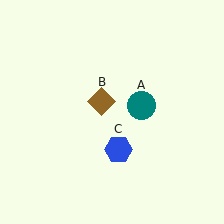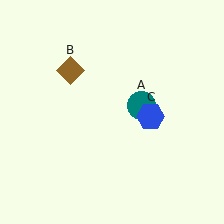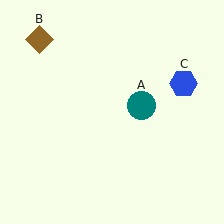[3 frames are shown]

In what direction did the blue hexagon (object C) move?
The blue hexagon (object C) moved up and to the right.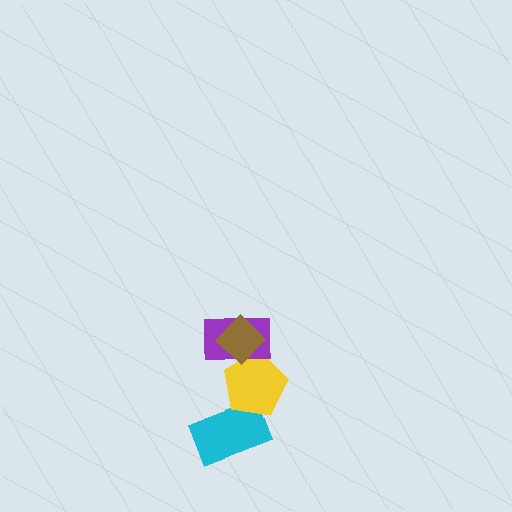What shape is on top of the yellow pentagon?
The purple rectangle is on top of the yellow pentagon.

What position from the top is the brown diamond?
The brown diamond is 1st from the top.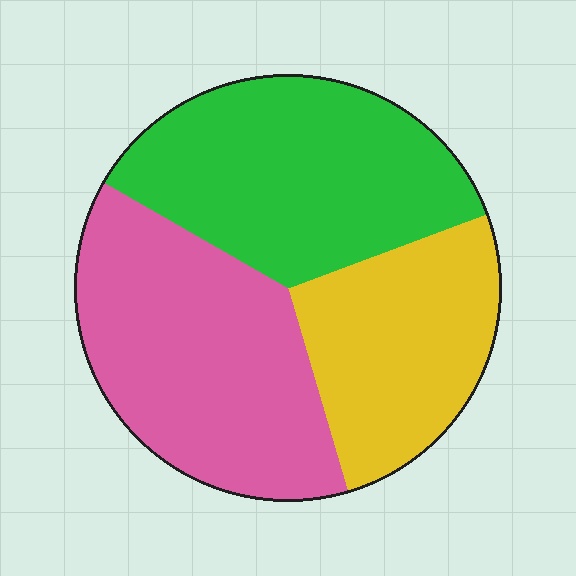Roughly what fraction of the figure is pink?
Pink takes up about three eighths (3/8) of the figure.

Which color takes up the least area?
Yellow, at roughly 25%.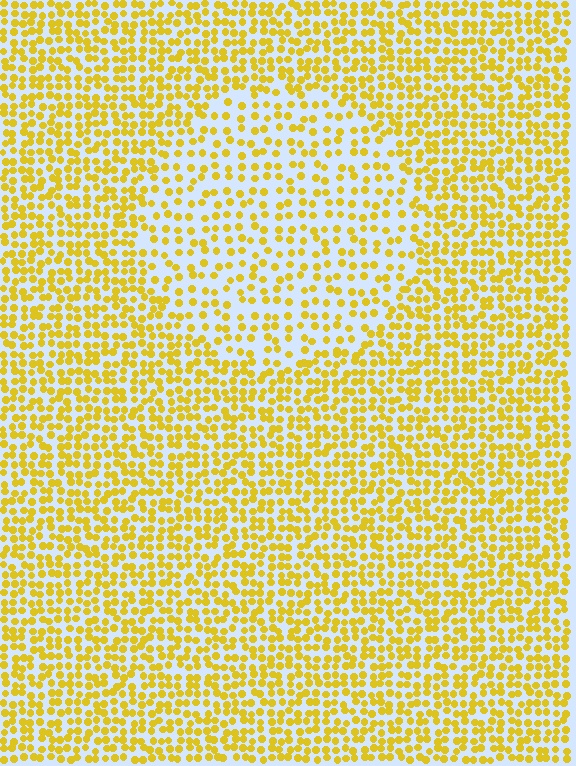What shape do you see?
I see a circle.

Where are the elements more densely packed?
The elements are more densely packed outside the circle boundary.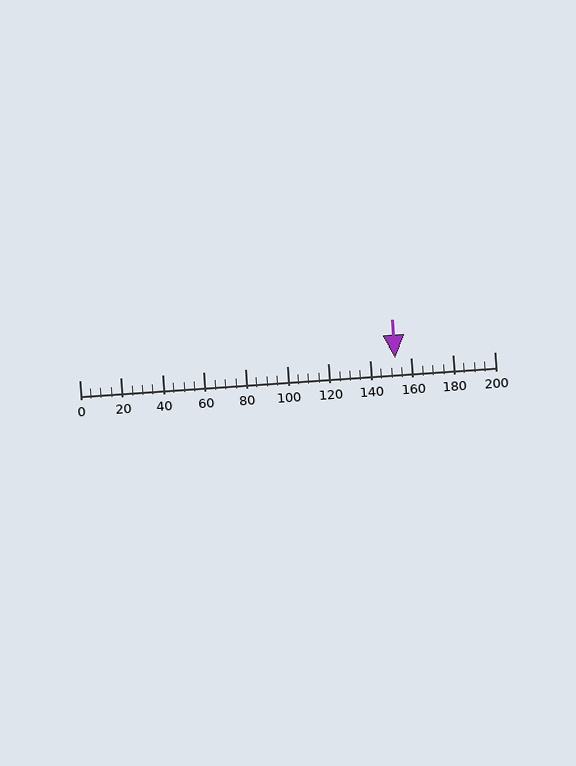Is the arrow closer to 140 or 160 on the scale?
The arrow is closer to 160.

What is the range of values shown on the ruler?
The ruler shows values from 0 to 200.